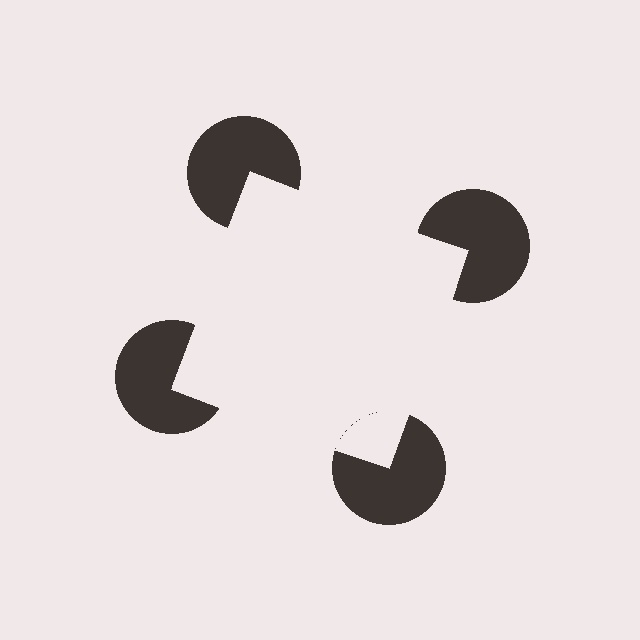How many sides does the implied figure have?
4 sides.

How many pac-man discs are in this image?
There are 4 — one at each vertex of the illusory square.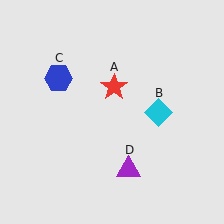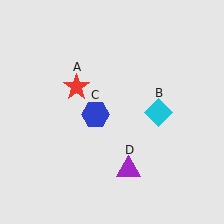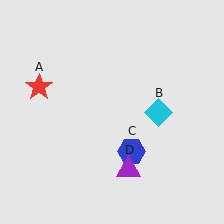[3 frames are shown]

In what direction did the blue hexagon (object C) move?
The blue hexagon (object C) moved down and to the right.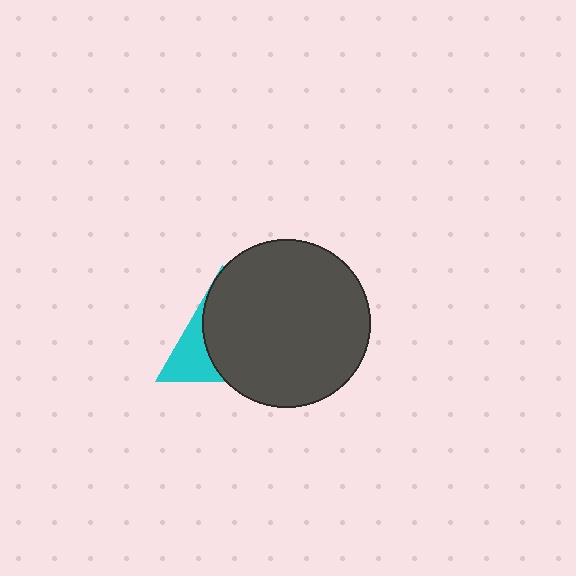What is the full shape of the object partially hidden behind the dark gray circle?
The partially hidden object is a cyan triangle.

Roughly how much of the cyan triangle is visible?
A small part of it is visible (roughly 30%).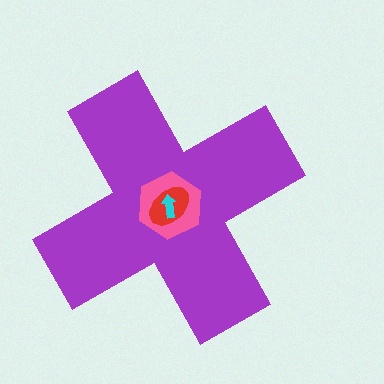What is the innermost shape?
The cyan arrow.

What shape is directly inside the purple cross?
The pink hexagon.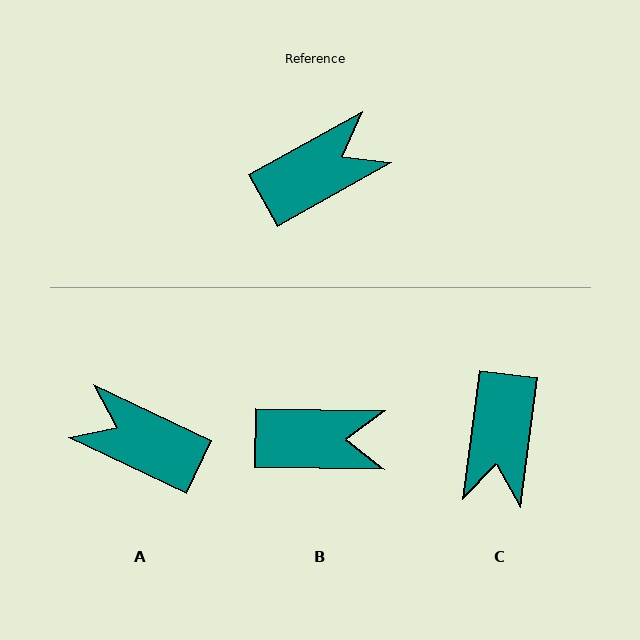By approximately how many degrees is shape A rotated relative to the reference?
Approximately 126 degrees counter-clockwise.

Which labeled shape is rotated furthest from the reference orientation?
C, about 126 degrees away.